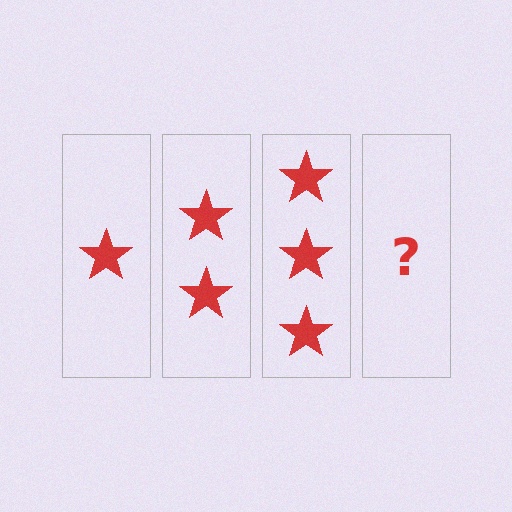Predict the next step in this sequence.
The next step is 4 stars.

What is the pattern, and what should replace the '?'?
The pattern is that each step adds one more star. The '?' should be 4 stars.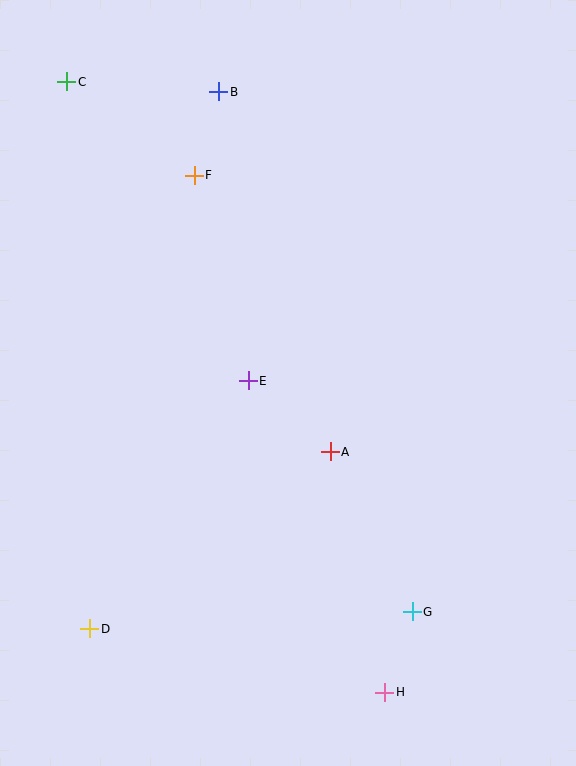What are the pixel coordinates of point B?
Point B is at (219, 92).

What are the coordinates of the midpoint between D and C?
The midpoint between D and C is at (78, 355).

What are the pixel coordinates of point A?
Point A is at (330, 452).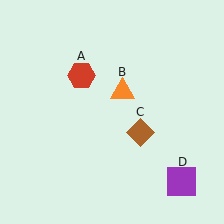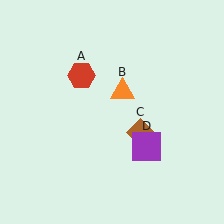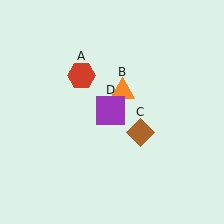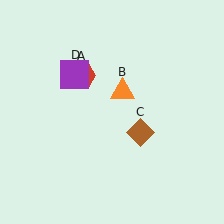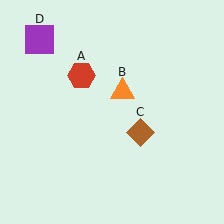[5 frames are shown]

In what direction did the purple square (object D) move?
The purple square (object D) moved up and to the left.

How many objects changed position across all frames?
1 object changed position: purple square (object D).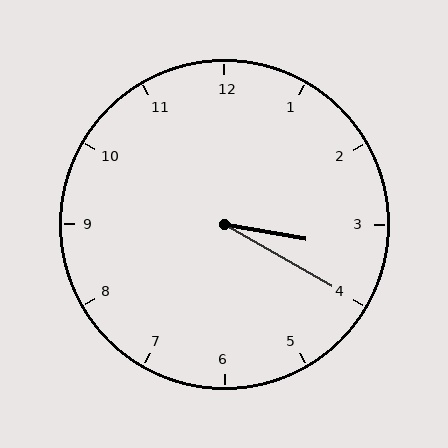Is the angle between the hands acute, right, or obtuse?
It is acute.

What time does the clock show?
3:20.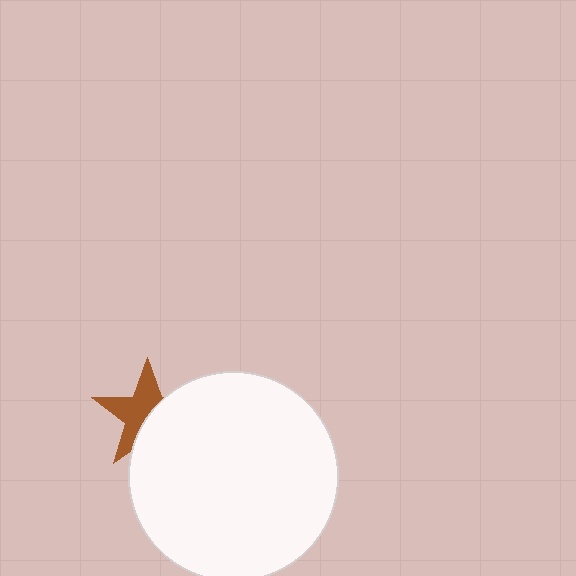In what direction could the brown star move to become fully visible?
The brown star could move left. That would shift it out from behind the white circle entirely.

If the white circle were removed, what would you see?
You would see the complete brown star.